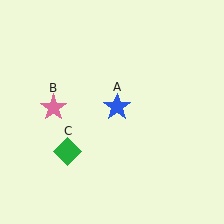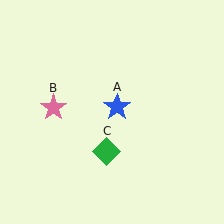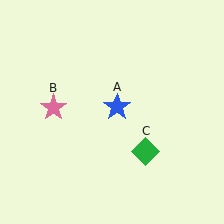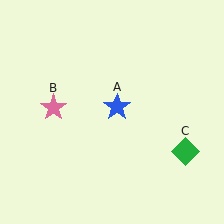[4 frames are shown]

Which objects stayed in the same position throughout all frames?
Blue star (object A) and pink star (object B) remained stationary.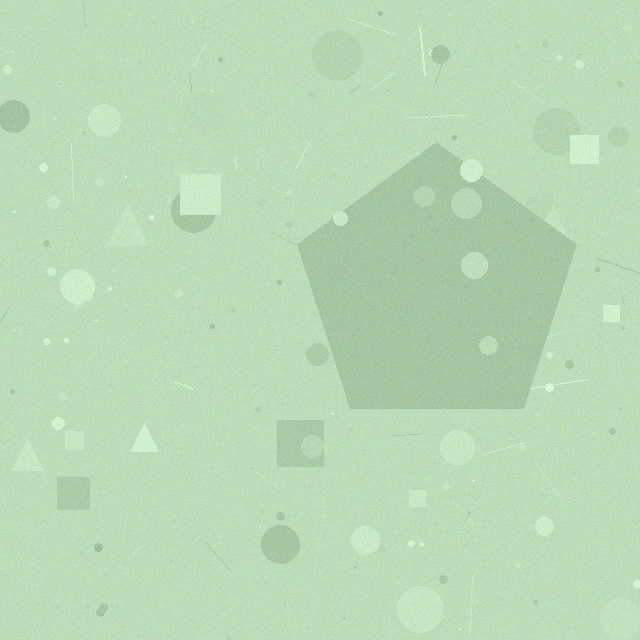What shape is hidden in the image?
A pentagon is hidden in the image.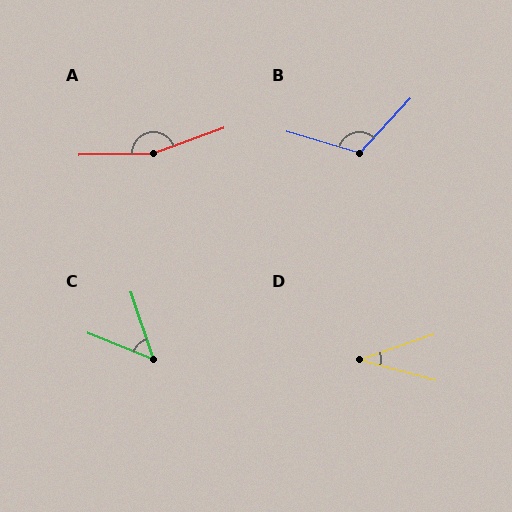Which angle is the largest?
A, at approximately 161 degrees.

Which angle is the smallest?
D, at approximately 33 degrees.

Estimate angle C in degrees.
Approximately 49 degrees.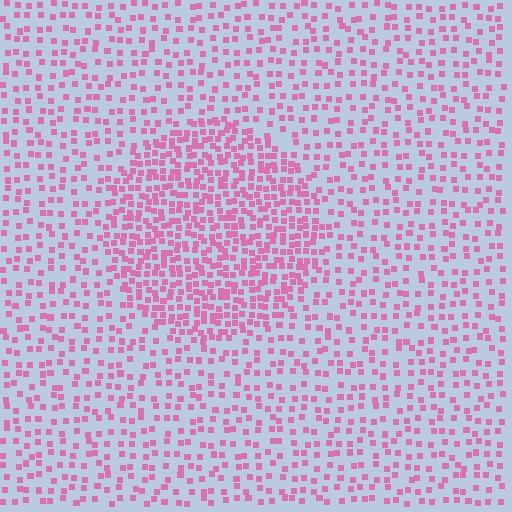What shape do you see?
I see a circle.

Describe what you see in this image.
The image contains small pink elements arranged at two different densities. A circle-shaped region is visible where the elements are more densely packed than the surrounding area.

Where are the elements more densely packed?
The elements are more densely packed inside the circle boundary.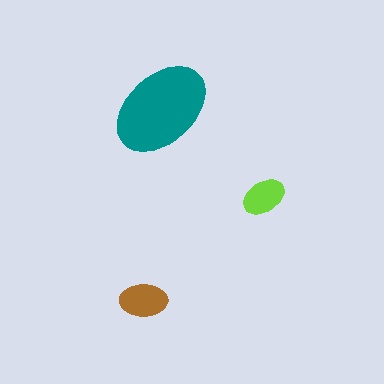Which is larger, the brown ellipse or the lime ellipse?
The brown one.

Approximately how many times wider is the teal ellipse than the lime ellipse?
About 2.5 times wider.